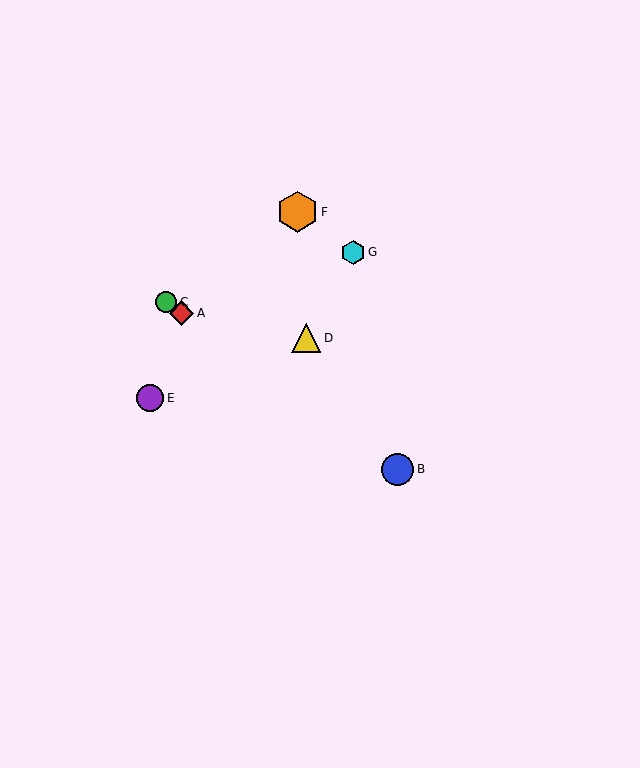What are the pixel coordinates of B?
Object B is at (398, 469).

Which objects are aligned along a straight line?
Objects A, B, C are aligned along a straight line.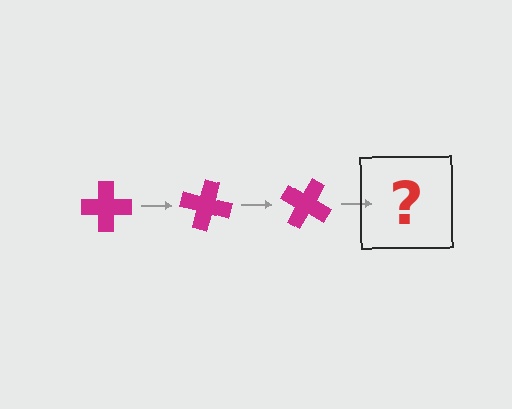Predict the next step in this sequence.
The next step is a magenta cross rotated 45 degrees.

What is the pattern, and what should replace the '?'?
The pattern is that the cross rotates 15 degrees each step. The '?' should be a magenta cross rotated 45 degrees.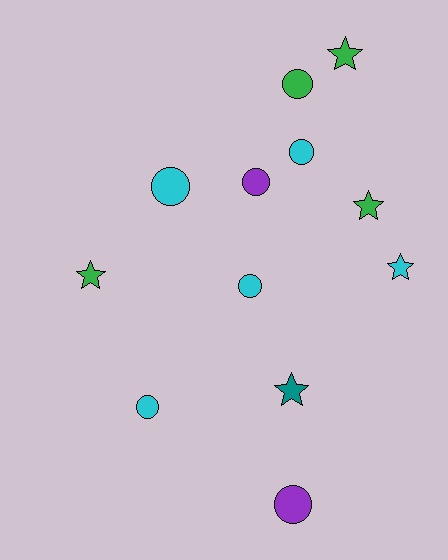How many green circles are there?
There is 1 green circle.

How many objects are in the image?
There are 12 objects.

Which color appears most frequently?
Cyan, with 5 objects.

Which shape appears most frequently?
Circle, with 7 objects.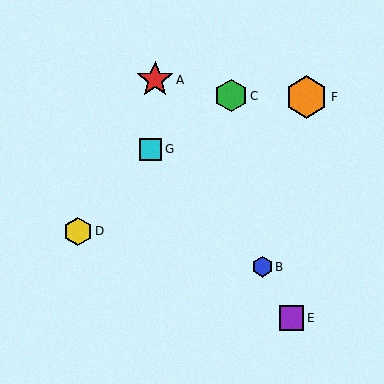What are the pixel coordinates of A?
Object A is at (155, 80).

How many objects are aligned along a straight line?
3 objects (A, B, E) are aligned along a straight line.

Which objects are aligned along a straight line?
Objects A, B, E are aligned along a straight line.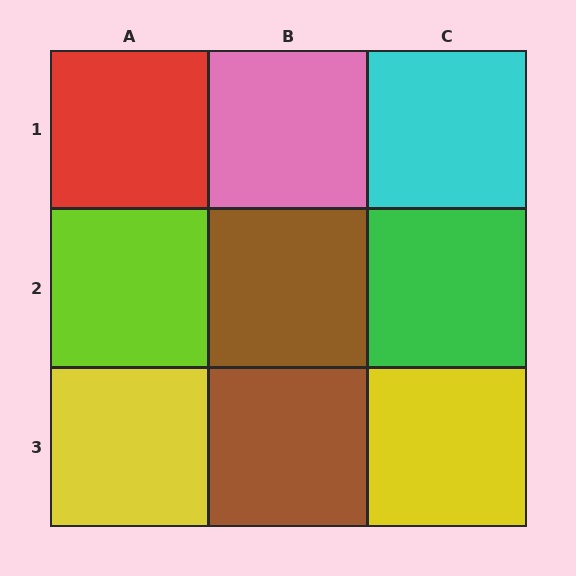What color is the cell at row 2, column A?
Lime.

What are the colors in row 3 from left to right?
Yellow, brown, yellow.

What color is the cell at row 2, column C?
Green.